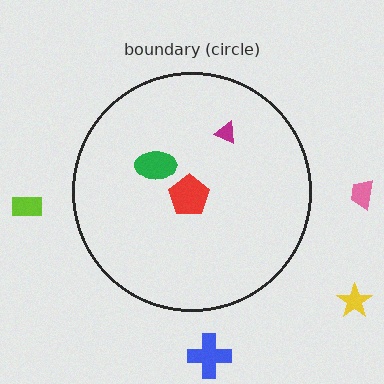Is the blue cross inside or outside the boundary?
Outside.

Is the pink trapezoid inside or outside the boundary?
Outside.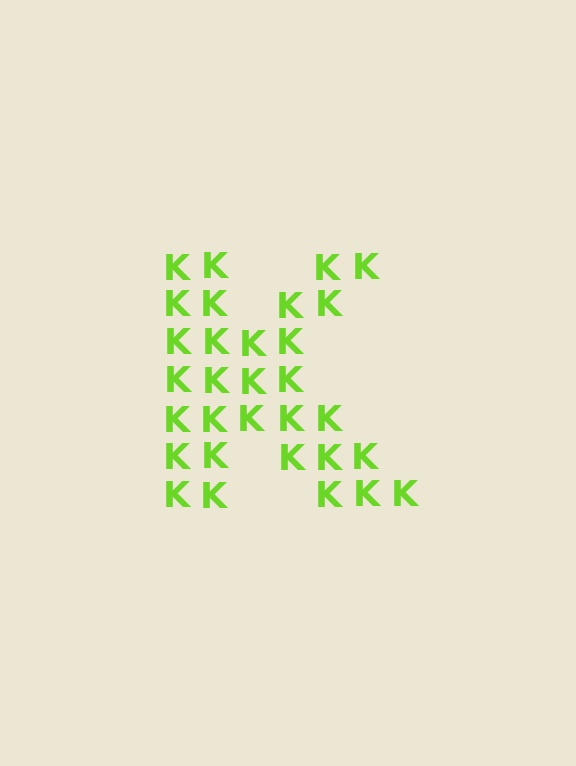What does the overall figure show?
The overall figure shows the letter K.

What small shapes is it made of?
It is made of small letter K's.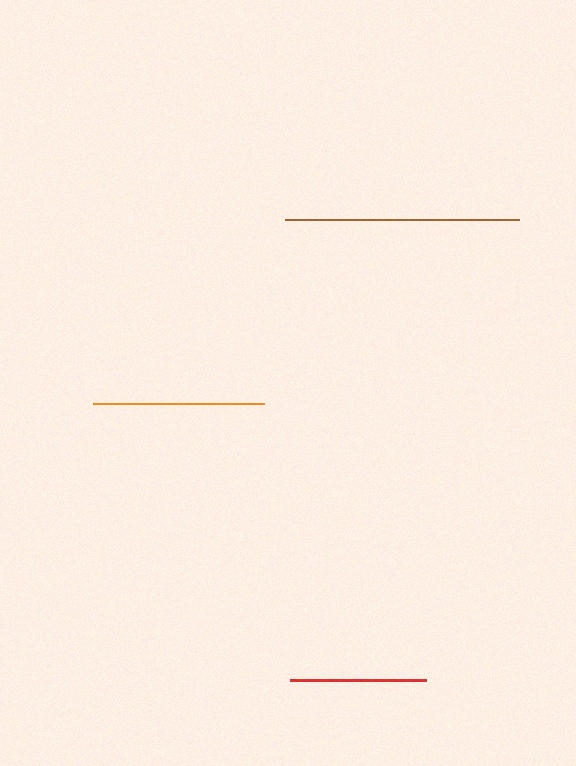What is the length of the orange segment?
The orange segment is approximately 172 pixels long.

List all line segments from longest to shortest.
From longest to shortest: brown, orange, red.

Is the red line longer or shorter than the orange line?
The orange line is longer than the red line.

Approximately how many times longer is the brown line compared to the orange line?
The brown line is approximately 1.4 times the length of the orange line.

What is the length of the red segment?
The red segment is approximately 137 pixels long.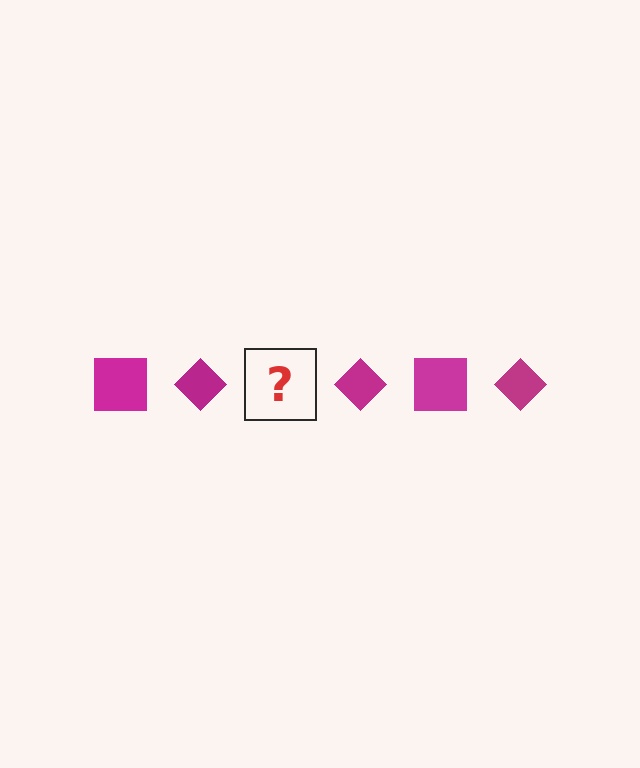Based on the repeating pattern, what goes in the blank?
The blank should be a magenta square.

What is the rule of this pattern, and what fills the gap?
The rule is that the pattern cycles through square, diamond shapes in magenta. The gap should be filled with a magenta square.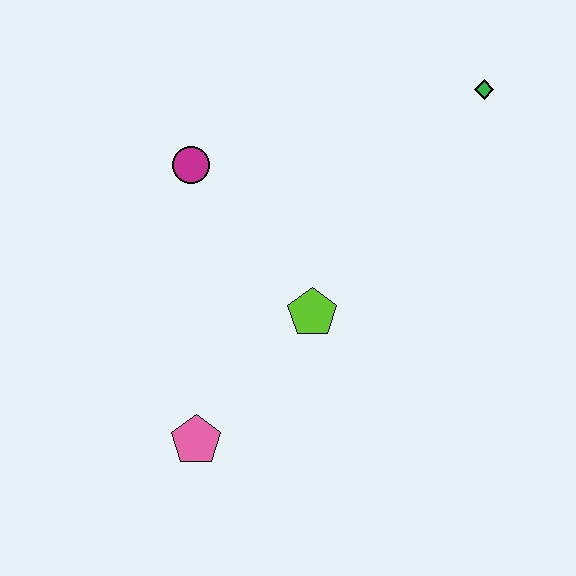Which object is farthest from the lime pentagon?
The green diamond is farthest from the lime pentagon.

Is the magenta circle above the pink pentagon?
Yes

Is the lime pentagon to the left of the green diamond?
Yes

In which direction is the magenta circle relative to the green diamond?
The magenta circle is to the left of the green diamond.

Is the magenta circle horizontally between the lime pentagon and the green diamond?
No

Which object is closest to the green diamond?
The lime pentagon is closest to the green diamond.